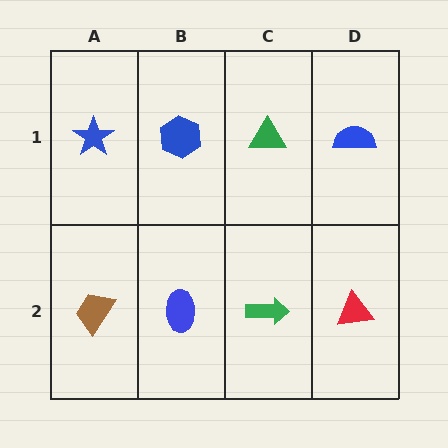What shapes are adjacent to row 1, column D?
A red triangle (row 2, column D), a green triangle (row 1, column C).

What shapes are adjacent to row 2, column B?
A blue hexagon (row 1, column B), a brown trapezoid (row 2, column A), a green arrow (row 2, column C).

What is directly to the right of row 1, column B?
A green triangle.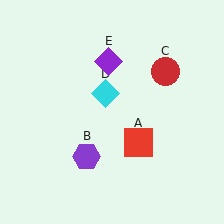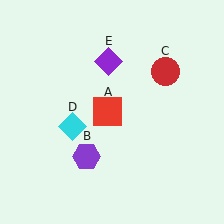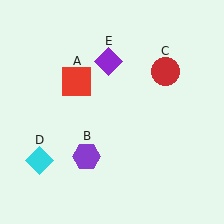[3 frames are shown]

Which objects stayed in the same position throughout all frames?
Purple hexagon (object B) and red circle (object C) and purple diamond (object E) remained stationary.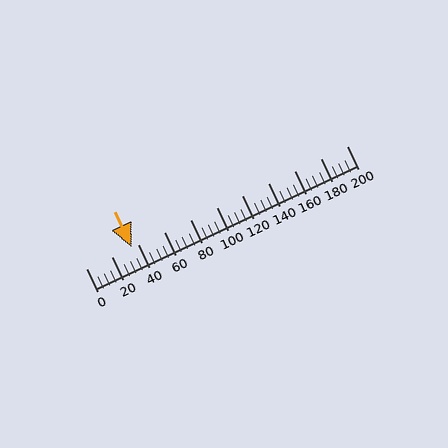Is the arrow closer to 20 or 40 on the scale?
The arrow is closer to 40.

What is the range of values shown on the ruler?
The ruler shows values from 0 to 200.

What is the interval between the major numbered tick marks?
The major tick marks are spaced 20 units apart.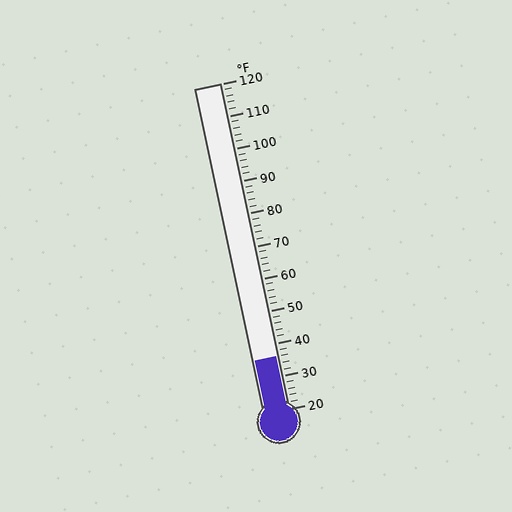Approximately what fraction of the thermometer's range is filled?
The thermometer is filled to approximately 15% of its range.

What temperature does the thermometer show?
The thermometer shows approximately 36°F.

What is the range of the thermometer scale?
The thermometer scale ranges from 20°F to 120°F.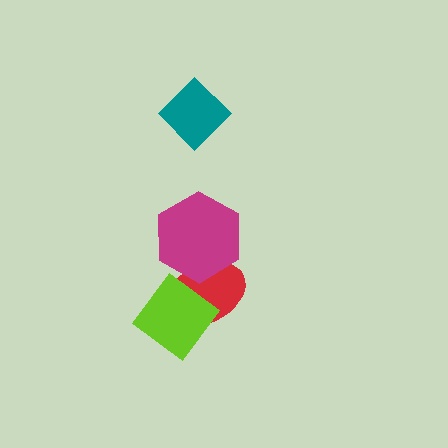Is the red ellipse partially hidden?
Yes, it is partially covered by another shape.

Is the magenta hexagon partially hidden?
No, no other shape covers it.